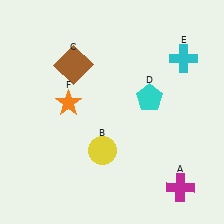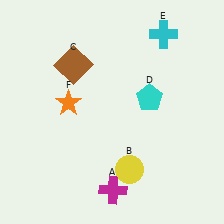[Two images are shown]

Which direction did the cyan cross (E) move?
The cyan cross (E) moved up.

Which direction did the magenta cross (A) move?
The magenta cross (A) moved left.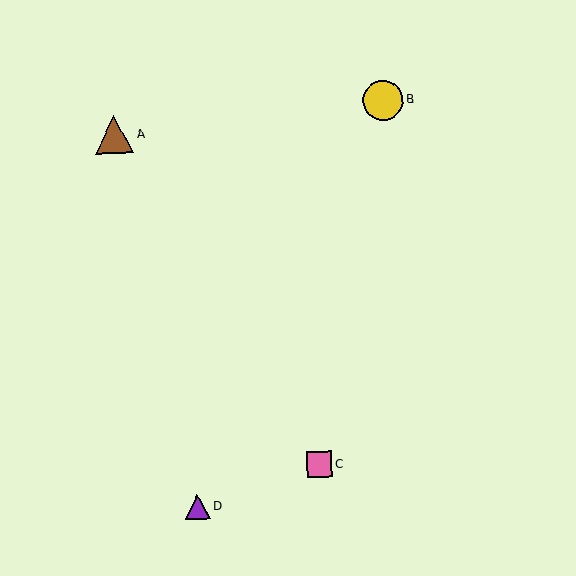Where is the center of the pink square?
The center of the pink square is at (319, 465).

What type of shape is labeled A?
Shape A is a brown triangle.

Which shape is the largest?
The yellow circle (labeled B) is the largest.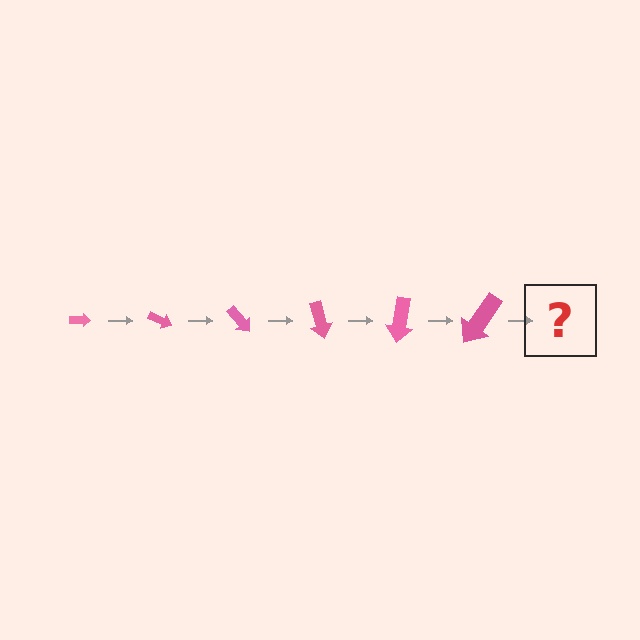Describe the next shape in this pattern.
It should be an arrow, larger than the previous one and rotated 150 degrees from the start.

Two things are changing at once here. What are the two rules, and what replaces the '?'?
The two rules are that the arrow grows larger each step and it rotates 25 degrees each step. The '?' should be an arrow, larger than the previous one and rotated 150 degrees from the start.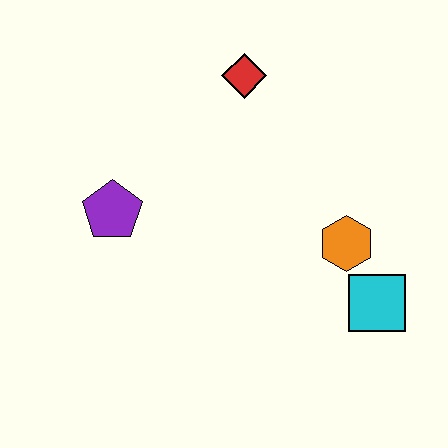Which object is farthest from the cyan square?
The purple pentagon is farthest from the cyan square.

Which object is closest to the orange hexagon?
The cyan square is closest to the orange hexagon.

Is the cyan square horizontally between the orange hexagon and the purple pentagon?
No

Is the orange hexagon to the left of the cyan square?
Yes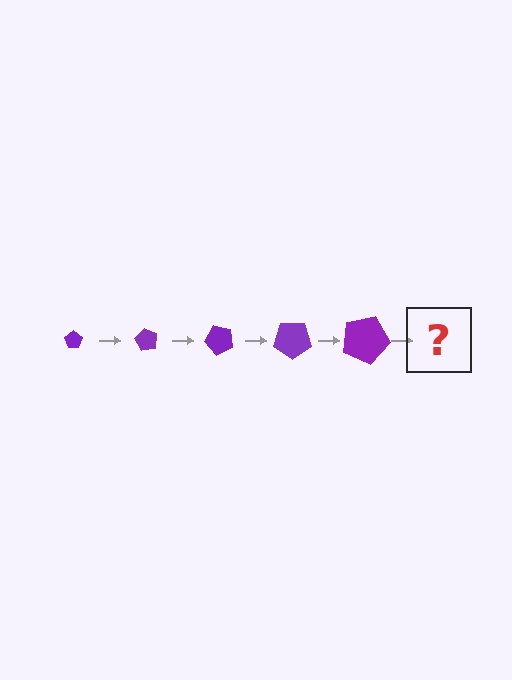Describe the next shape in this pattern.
It should be a pentagon, larger than the previous one and rotated 300 degrees from the start.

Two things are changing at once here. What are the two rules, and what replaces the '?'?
The two rules are that the pentagon grows larger each step and it rotates 60 degrees each step. The '?' should be a pentagon, larger than the previous one and rotated 300 degrees from the start.